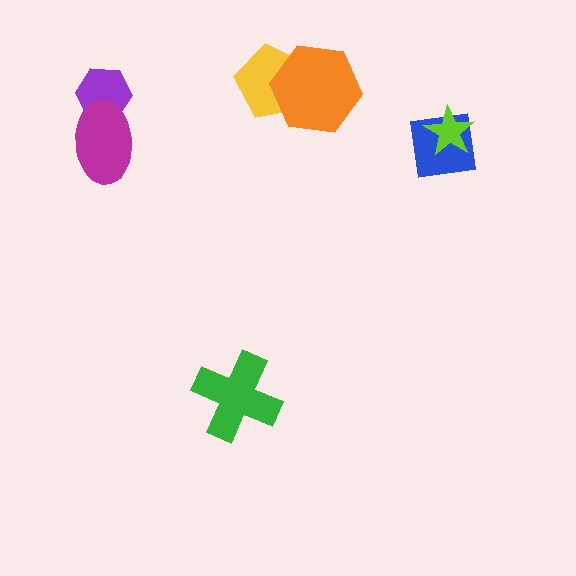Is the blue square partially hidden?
Yes, it is partially covered by another shape.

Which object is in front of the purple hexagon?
The magenta ellipse is in front of the purple hexagon.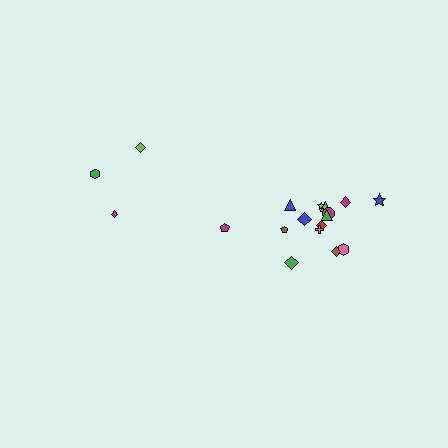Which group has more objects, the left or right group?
The right group.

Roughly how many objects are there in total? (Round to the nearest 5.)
Roughly 20 objects in total.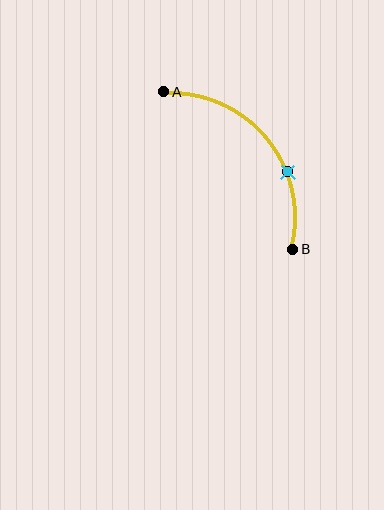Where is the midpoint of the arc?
The arc midpoint is the point on the curve farthest from the straight line joining A and B. It sits above and to the right of that line.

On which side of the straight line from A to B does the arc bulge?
The arc bulges above and to the right of the straight line connecting A and B.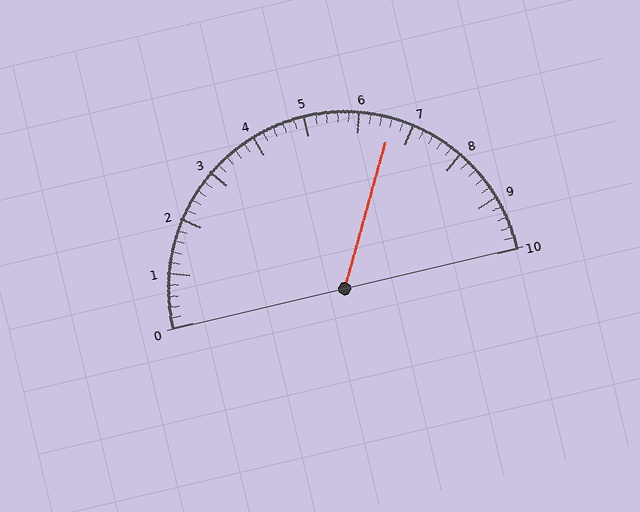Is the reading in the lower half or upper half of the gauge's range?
The reading is in the upper half of the range (0 to 10).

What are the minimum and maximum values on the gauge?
The gauge ranges from 0 to 10.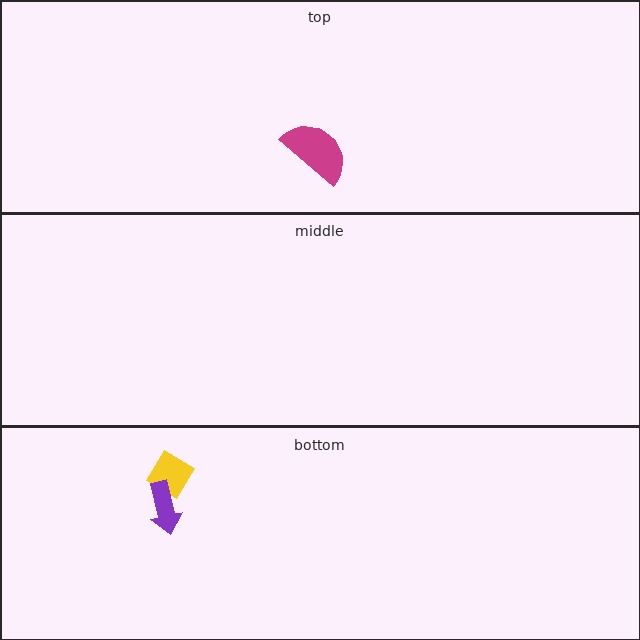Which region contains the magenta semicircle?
The top region.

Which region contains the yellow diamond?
The bottom region.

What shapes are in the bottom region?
The yellow diamond, the purple arrow.